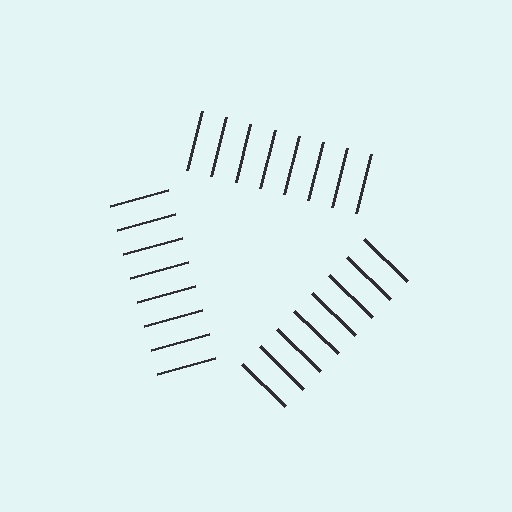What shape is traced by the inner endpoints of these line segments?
An illusory triangle — the line segments terminate on its edges but no continuous stroke is drawn.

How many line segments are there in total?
24 — 8 along each of the 3 edges.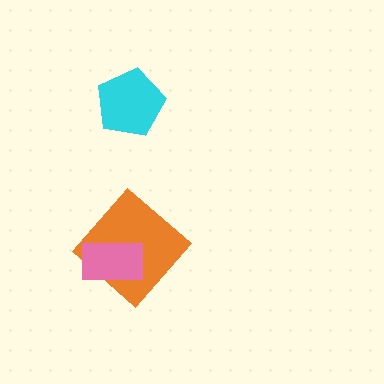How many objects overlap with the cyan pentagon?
0 objects overlap with the cyan pentagon.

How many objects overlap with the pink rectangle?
1 object overlaps with the pink rectangle.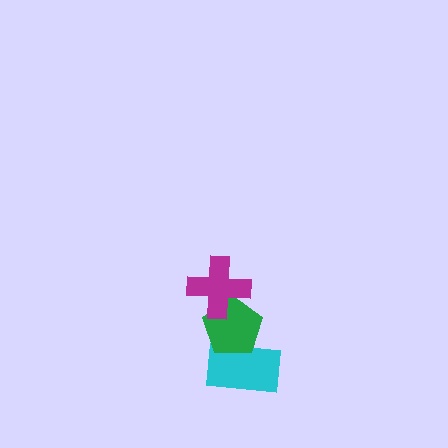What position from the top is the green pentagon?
The green pentagon is 2nd from the top.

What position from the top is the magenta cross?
The magenta cross is 1st from the top.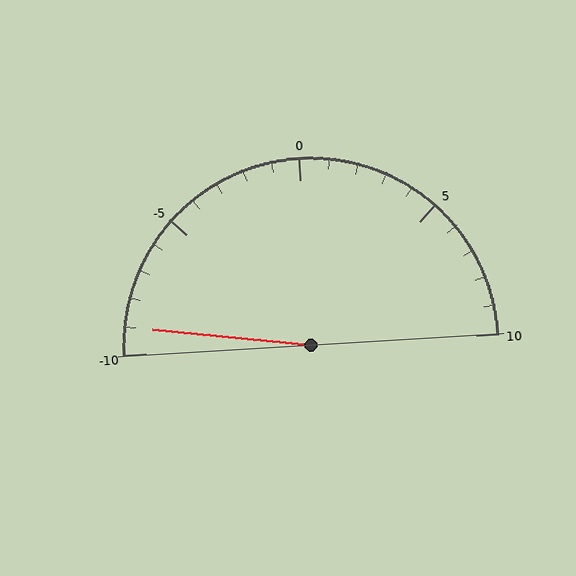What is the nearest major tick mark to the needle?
The nearest major tick mark is -10.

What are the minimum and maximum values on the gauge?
The gauge ranges from -10 to 10.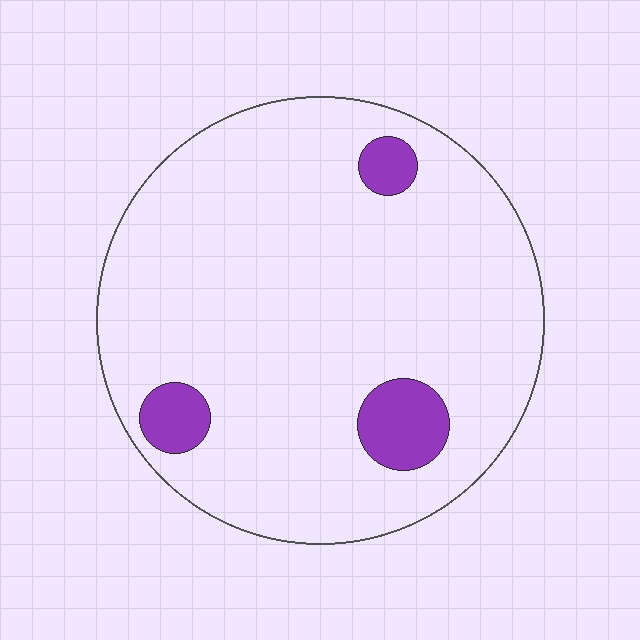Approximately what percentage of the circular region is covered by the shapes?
Approximately 10%.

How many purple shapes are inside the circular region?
3.